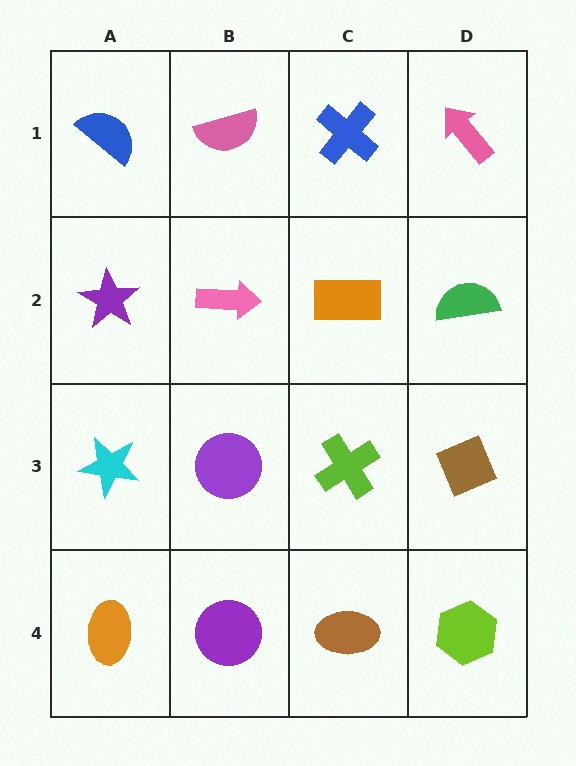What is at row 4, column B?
A purple circle.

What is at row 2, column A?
A purple star.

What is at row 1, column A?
A blue semicircle.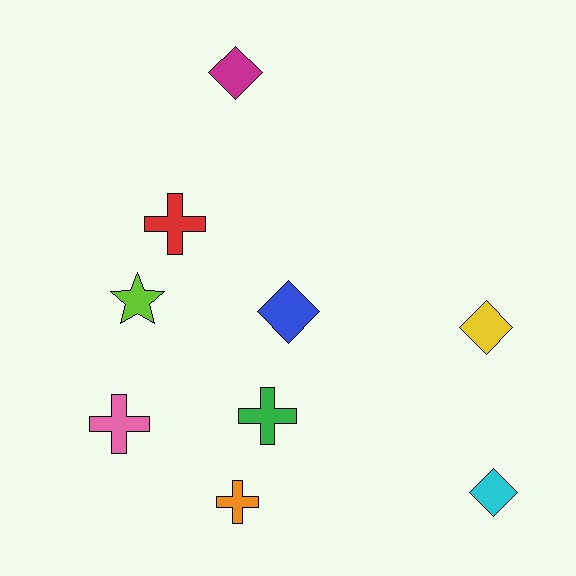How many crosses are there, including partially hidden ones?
There are 4 crosses.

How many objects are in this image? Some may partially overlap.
There are 9 objects.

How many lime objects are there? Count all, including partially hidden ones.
There is 1 lime object.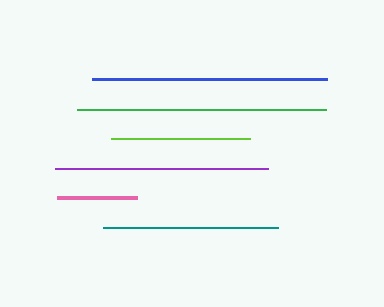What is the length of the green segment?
The green segment is approximately 249 pixels long.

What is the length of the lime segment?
The lime segment is approximately 138 pixels long.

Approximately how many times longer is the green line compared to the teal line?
The green line is approximately 1.4 times the length of the teal line.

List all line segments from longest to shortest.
From longest to shortest: green, blue, purple, teal, lime, pink.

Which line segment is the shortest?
The pink line is the shortest at approximately 80 pixels.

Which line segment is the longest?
The green line is the longest at approximately 249 pixels.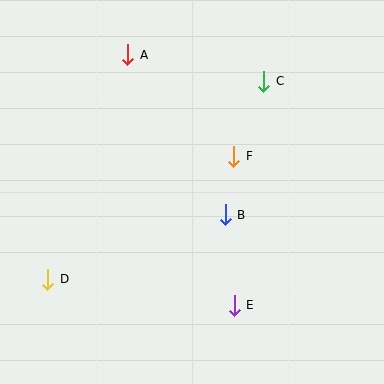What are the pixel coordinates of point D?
Point D is at (48, 279).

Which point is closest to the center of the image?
Point B at (225, 215) is closest to the center.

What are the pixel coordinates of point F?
Point F is at (234, 156).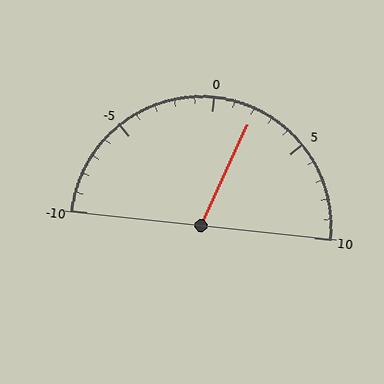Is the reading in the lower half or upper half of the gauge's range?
The reading is in the upper half of the range (-10 to 10).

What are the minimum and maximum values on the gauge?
The gauge ranges from -10 to 10.